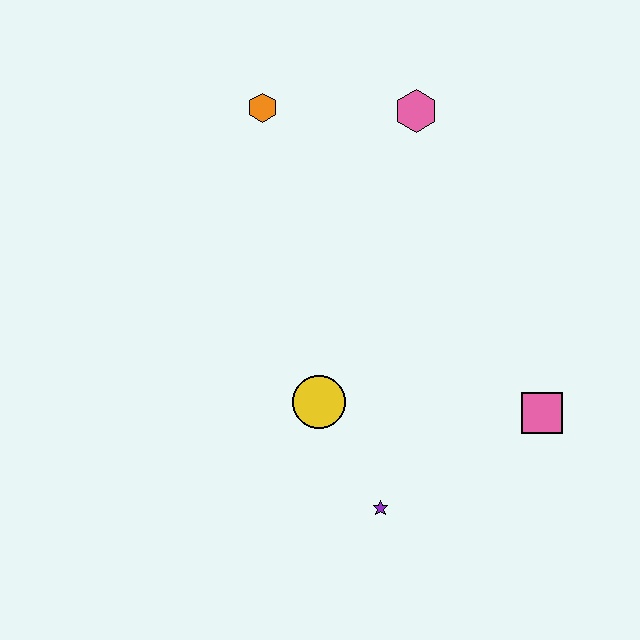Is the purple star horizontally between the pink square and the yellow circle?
Yes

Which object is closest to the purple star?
The yellow circle is closest to the purple star.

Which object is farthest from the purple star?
The orange hexagon is farthest from the purple star.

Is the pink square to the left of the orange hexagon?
No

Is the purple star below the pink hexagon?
Yes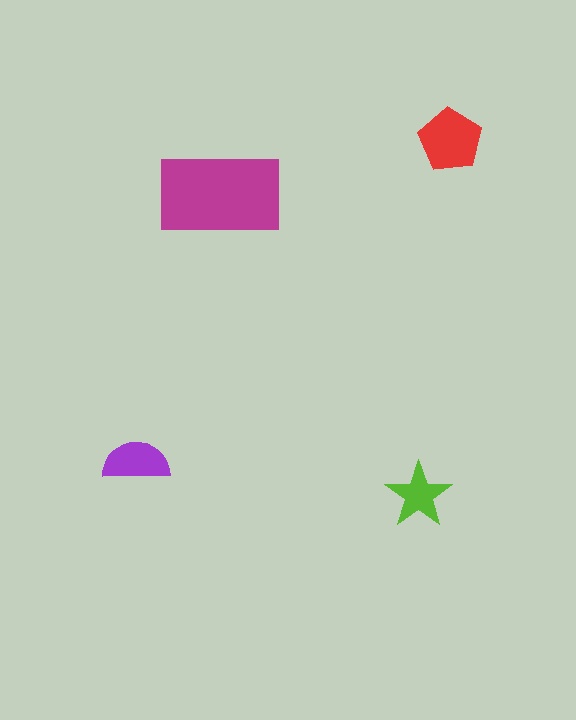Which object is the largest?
The magenta rectangle.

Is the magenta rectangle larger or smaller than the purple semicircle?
Larger.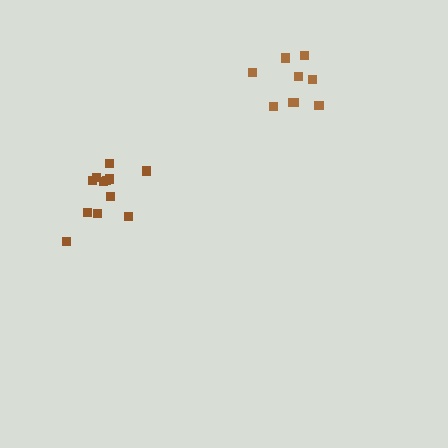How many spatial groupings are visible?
There are 2 spatial groupings.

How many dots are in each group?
Group 1: 9 dots, Group 2: 12 dots (21 total).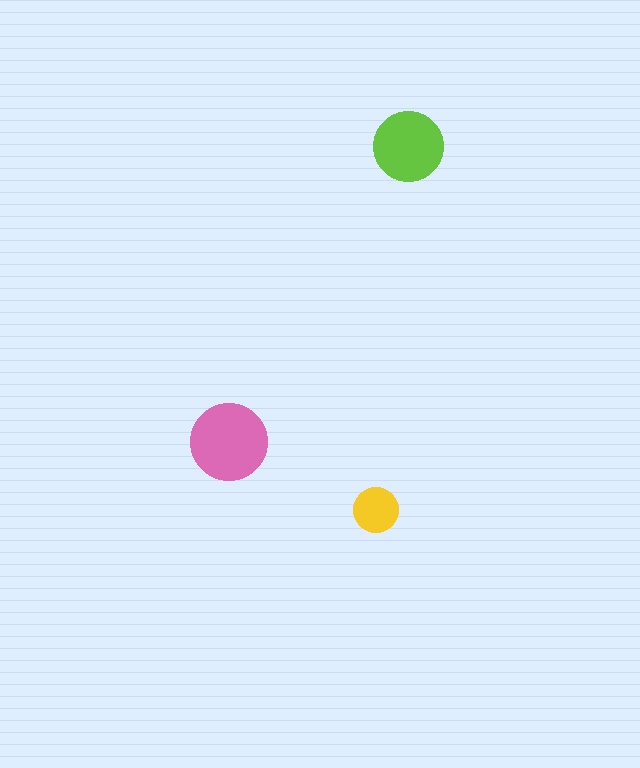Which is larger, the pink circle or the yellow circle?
The pink one.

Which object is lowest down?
The yellow circle is bottommost.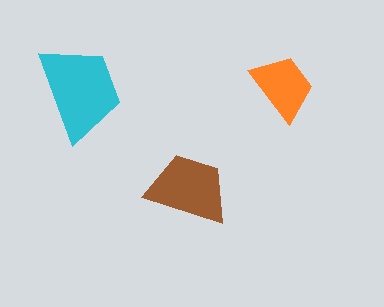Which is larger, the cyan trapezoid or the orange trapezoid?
The cyan one.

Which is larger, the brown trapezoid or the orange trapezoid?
The brown one.